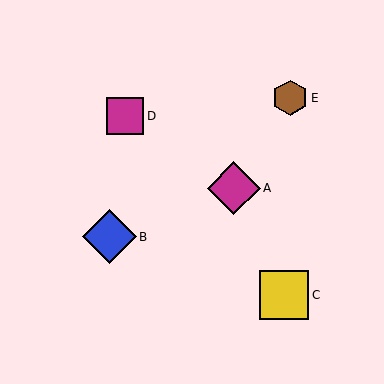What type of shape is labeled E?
Shape E is a brown hexagon.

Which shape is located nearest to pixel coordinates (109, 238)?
The blue diamond (labeled B) at (109, 237) is nearest to that location.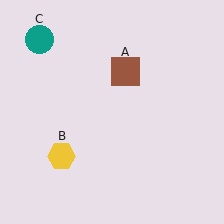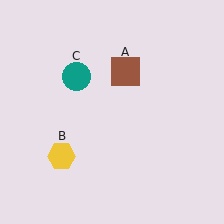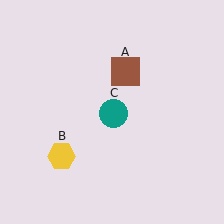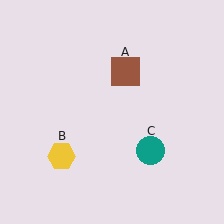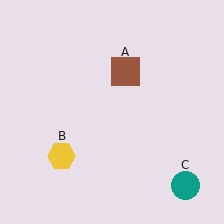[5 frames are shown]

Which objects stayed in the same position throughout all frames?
Brown square (object A) and yellow hexagon (object B) remained stationary.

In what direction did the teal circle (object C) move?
The teal circle (object C) moved down and to the right.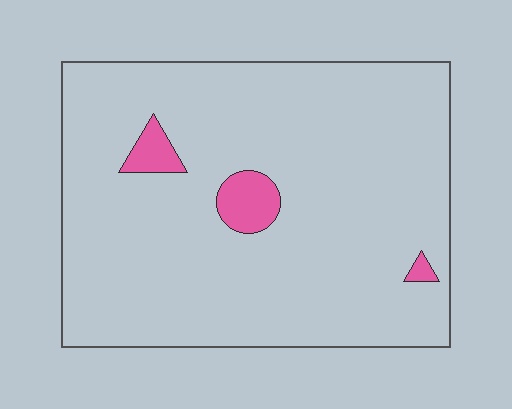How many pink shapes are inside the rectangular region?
3.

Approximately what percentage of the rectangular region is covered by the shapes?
Approximately 5%.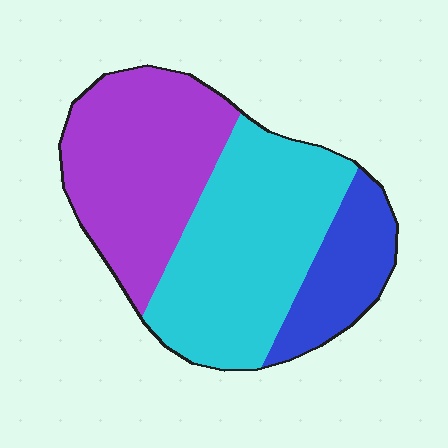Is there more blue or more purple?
Purple.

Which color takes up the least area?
Blue, at roughly 15%.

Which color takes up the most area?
Cyan, at roughly 45%.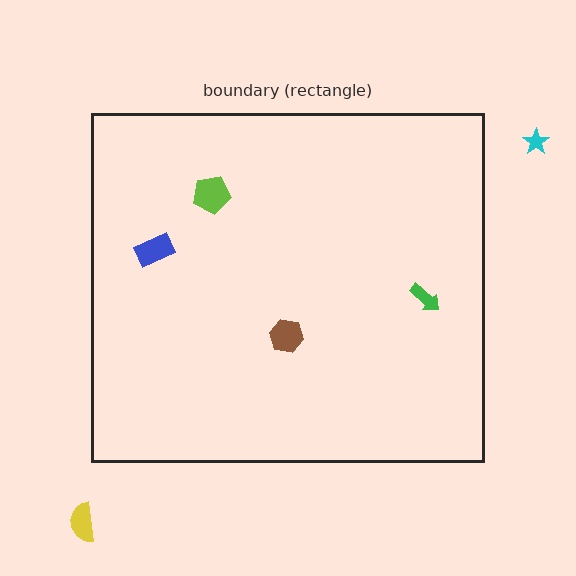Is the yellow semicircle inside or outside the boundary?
Outside.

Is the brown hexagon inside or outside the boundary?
Inside.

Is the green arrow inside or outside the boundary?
Inside.